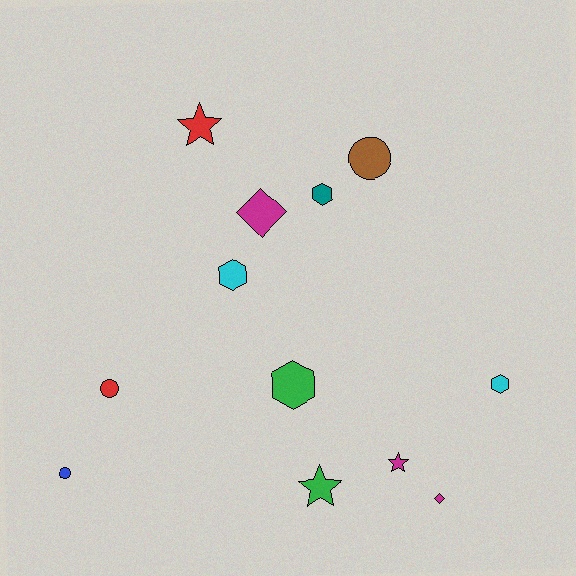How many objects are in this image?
There are 12 objects.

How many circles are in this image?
There are 3 circles.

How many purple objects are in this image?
There are no purple objects.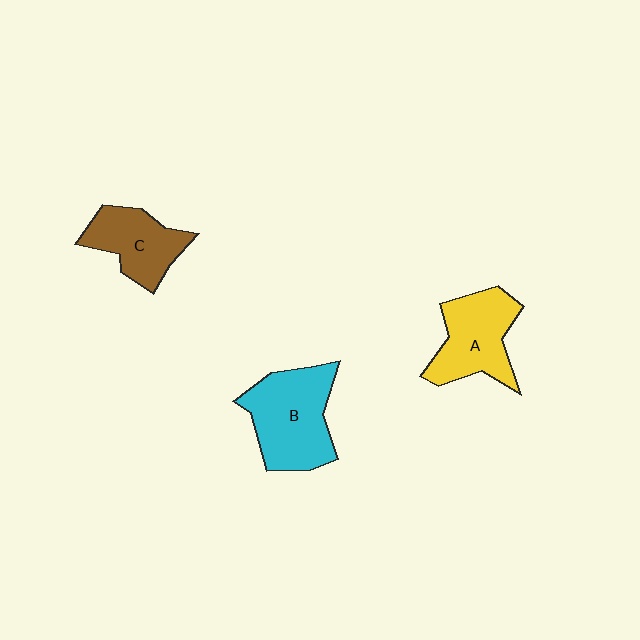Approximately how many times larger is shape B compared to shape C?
Approximately 1.4 times.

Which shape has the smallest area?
Shape C (brown).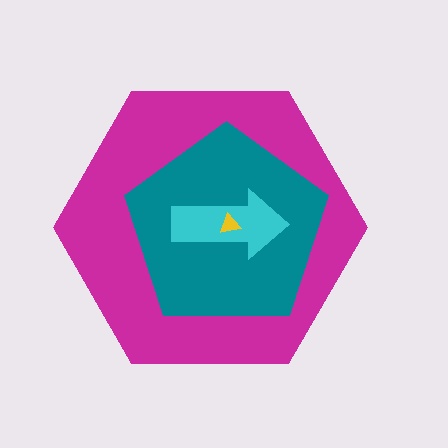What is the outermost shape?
The magenta hexagon.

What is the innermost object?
The yellow triangle.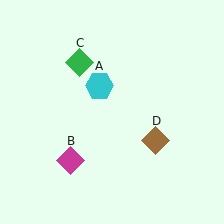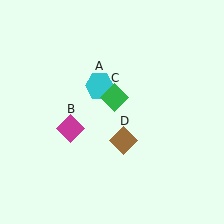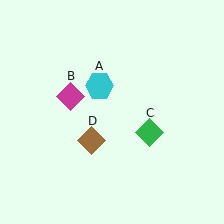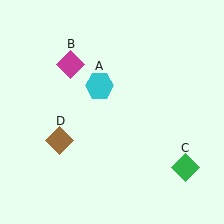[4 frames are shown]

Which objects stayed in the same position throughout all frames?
Cyan hexagon (object A) remained stationary.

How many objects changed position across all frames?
3 objects changed position: magenta diamond (object B), green diamond (object C), brown diamond (object D).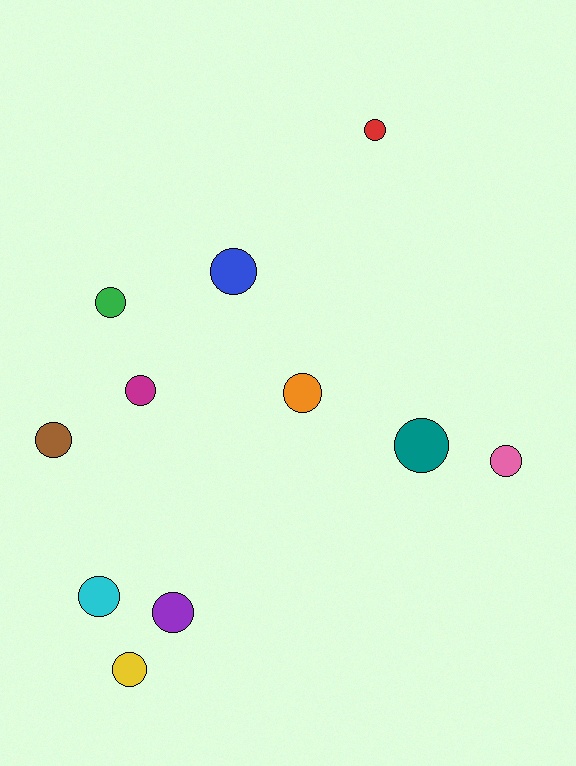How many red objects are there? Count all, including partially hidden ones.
There is 1 red object.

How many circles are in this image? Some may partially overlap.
There are 11 circles.